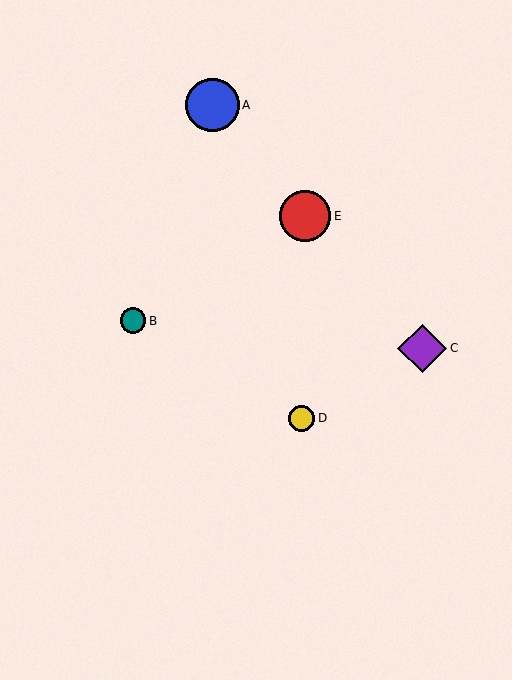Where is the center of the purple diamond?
The center of the purple diamond is at (422, 348).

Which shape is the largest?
The blue circle (labeled A) is the largest.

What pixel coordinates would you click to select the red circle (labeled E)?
Click at (305, 216) to select the red circle E.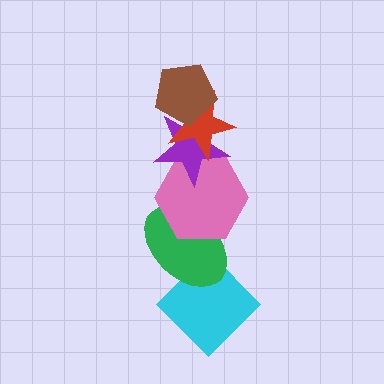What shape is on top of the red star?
The brown pentagon is on top of the red star.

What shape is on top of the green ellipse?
The pink hexagon is on top of the green ellipse.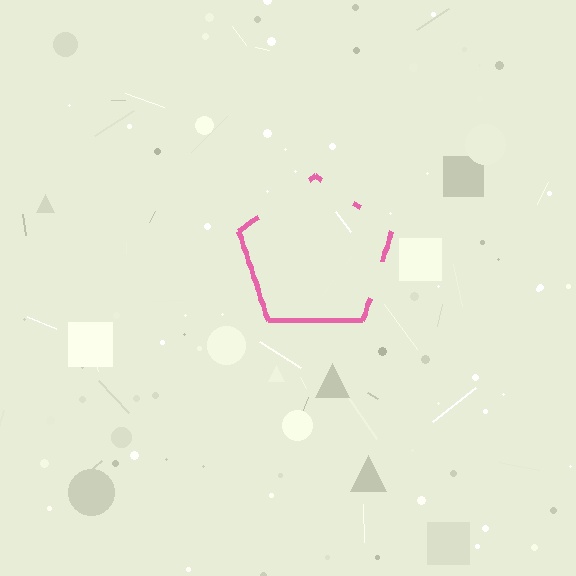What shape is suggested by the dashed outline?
The dashed outline suggests a pentagon.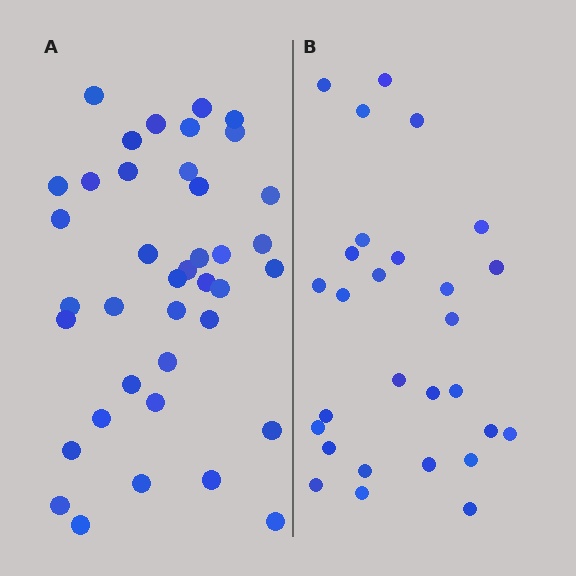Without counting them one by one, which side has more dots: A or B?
Region A (the left region) has more dots.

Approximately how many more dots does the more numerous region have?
Region A has roughly 12 or so more dots than region B.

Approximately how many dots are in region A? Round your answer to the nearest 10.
About 40 dots. (The exact count is 39, which rounds to 40.)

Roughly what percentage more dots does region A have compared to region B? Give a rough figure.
About 40% more.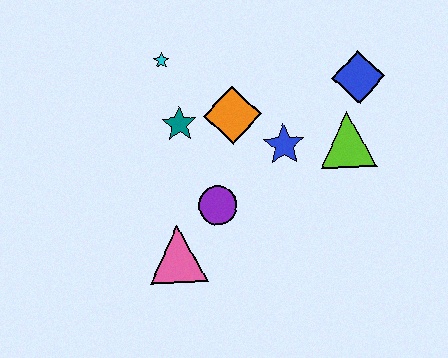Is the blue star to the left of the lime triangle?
Yes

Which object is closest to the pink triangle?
The purple circle is closest to the pink triangle.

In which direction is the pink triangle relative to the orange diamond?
The pink triangle is below the orange diamond.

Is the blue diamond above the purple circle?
Yes